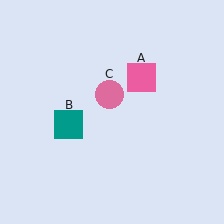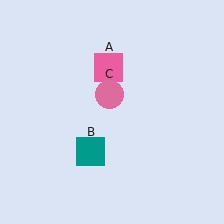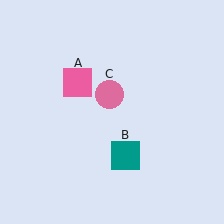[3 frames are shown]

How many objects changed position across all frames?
2 objects changed position: pink square (object A), teal square (object B).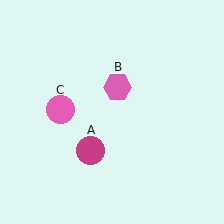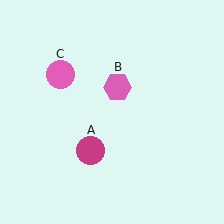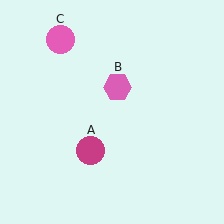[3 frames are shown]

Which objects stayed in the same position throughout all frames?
Magenta circle (object A) and pink hexagon (object B) remained stationary.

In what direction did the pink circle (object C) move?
The pink circle (object C) moved up.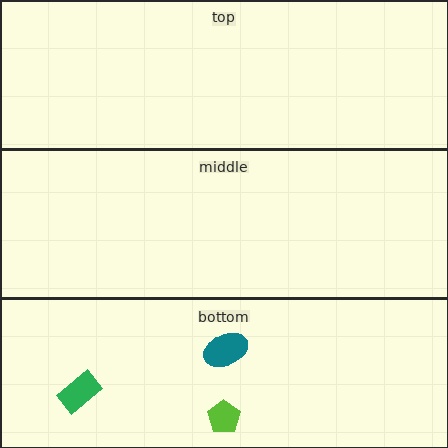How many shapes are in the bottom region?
3.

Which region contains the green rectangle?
The bottom region.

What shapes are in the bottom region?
The teal ellipse, the green rectangle, the lime pentagon.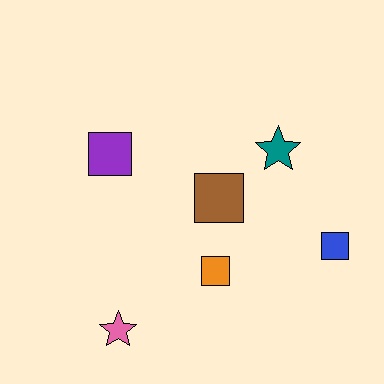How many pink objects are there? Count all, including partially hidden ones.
There is 1 pink object.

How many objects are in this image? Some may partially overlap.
There are 6 objects.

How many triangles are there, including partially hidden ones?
There are no triangles.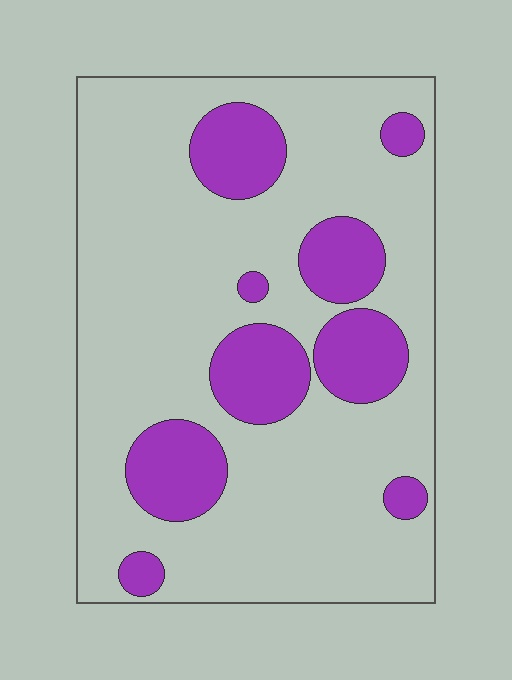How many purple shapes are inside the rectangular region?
9.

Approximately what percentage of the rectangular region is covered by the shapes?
Approximately 25%.